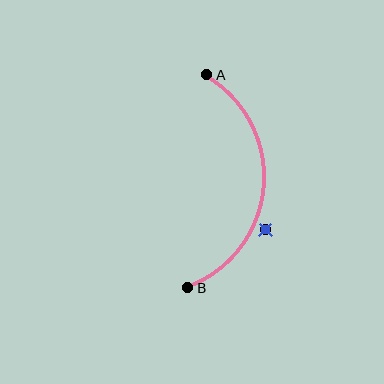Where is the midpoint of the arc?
The arc midpoint is the point on the curve farthest from the straight line joining A and B. It sits to the right of that line.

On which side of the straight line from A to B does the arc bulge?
The arc bulges to the right of the straight line connecting A and B.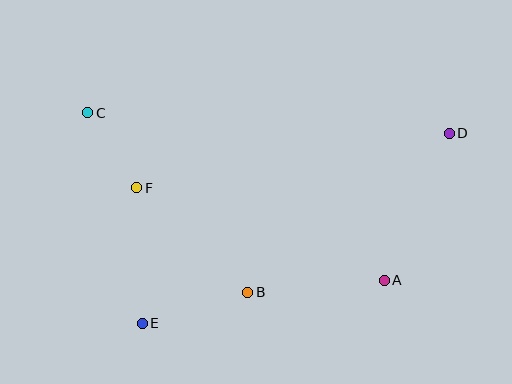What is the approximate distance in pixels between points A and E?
The distance between A and E is approximately 246 pixels.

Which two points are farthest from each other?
Points C and D are farthest from each other.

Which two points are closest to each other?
Points C and F are closest to each other.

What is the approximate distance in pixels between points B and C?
The distance between B and C is approximately 240 pixels.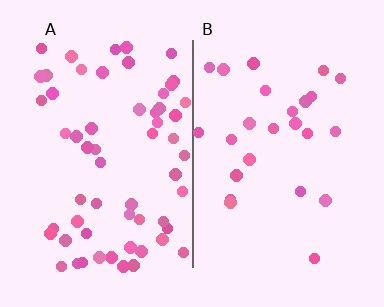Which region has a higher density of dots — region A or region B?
A (the left).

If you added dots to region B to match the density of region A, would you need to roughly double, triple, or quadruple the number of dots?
Approximately double.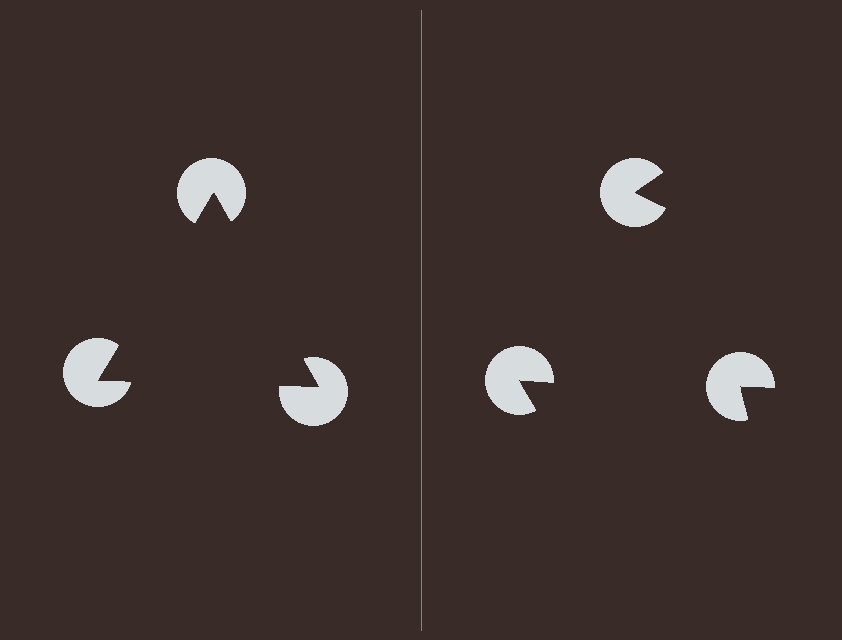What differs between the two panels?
The pac-man discs are positioned identically on both sides; only the wedge orientations differ. On the left they align to a triangle; on the right they are misaligned.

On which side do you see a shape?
An illusory triangle appears on the left side. On the right side the wedge cuts are rotated, so no coherent shape forms.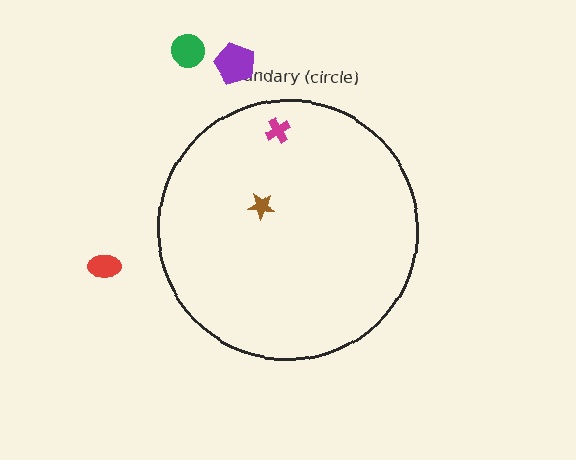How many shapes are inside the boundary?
2 inside, 3 outside.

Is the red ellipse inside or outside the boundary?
Outside.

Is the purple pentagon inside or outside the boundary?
Outside.